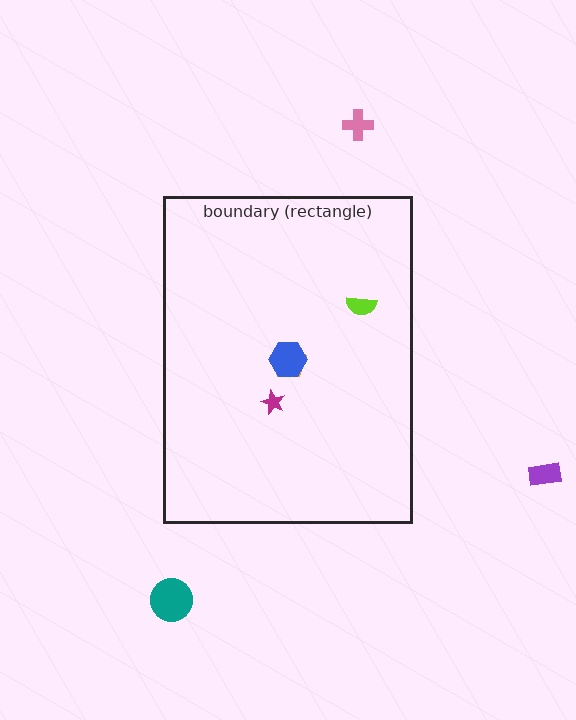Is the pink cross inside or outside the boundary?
Outside.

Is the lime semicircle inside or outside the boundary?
Inside.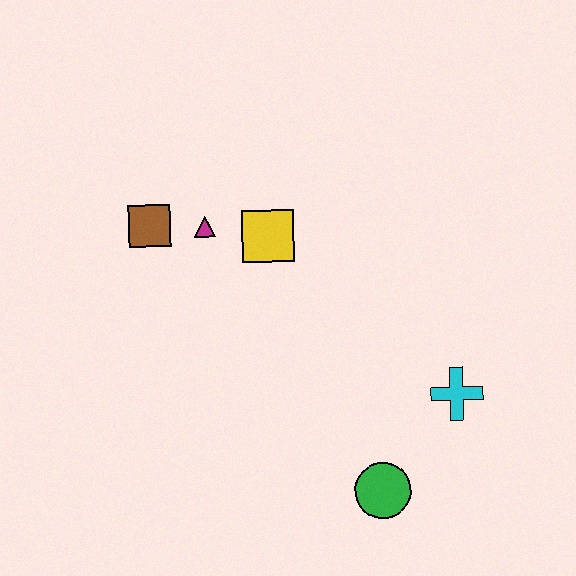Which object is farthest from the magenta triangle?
The green circle is farthest from the magenta triangle.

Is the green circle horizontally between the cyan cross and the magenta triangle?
Yes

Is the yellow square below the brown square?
Yes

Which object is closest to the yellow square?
The magenta triangle is closest to the yellow square.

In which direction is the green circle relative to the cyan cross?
The green circle is below the cyan cross.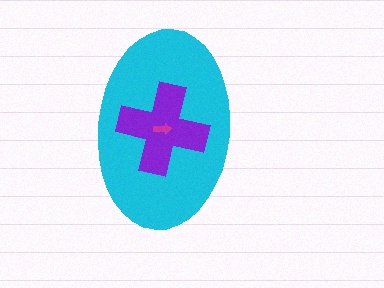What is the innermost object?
The magenta arrow.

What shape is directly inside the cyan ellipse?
The purple cross.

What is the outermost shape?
The cyan ellipse.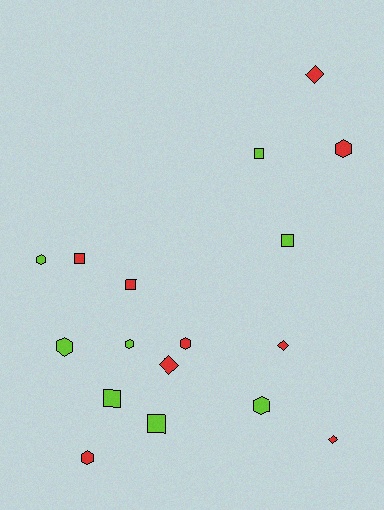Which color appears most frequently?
Red, with 9 objects.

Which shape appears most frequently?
Hexagon, with 7 objects.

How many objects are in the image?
There are 17 objects.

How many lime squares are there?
There are 4 lime squares.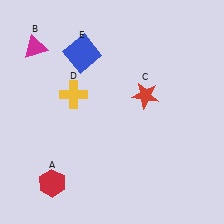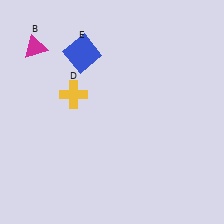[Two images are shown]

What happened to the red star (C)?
The red star (C) was removed in Image 2. It was in the top-right area of Image 1.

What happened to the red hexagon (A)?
The red hexagon (A) was removed in Image 2. It was in the bottom-left area of Image 1.